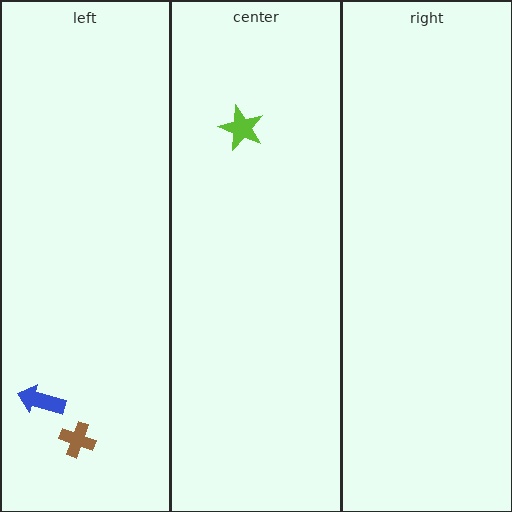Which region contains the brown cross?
The left region.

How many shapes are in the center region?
1.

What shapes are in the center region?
The lime star.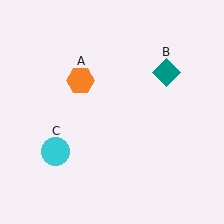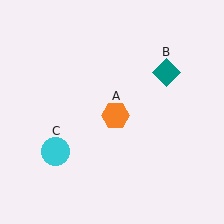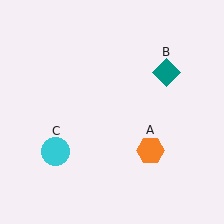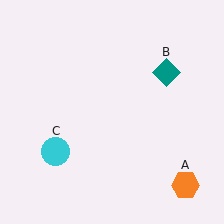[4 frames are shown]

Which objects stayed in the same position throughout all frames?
Teal diamond (object B) and cyan circle (object C) remained stationary.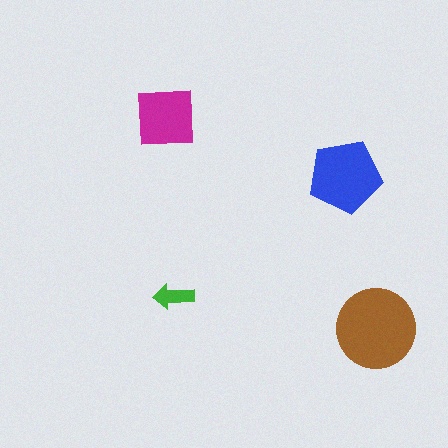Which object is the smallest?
The green arrow.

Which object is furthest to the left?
The magenta square is leftmost.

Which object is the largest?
The brown circle.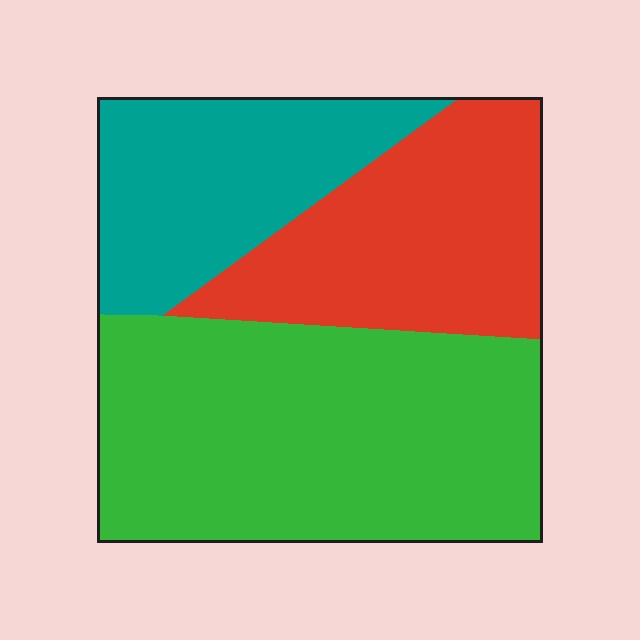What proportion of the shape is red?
Red covers 28% of the shape.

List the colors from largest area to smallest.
From largest to smallest: green, red, teal.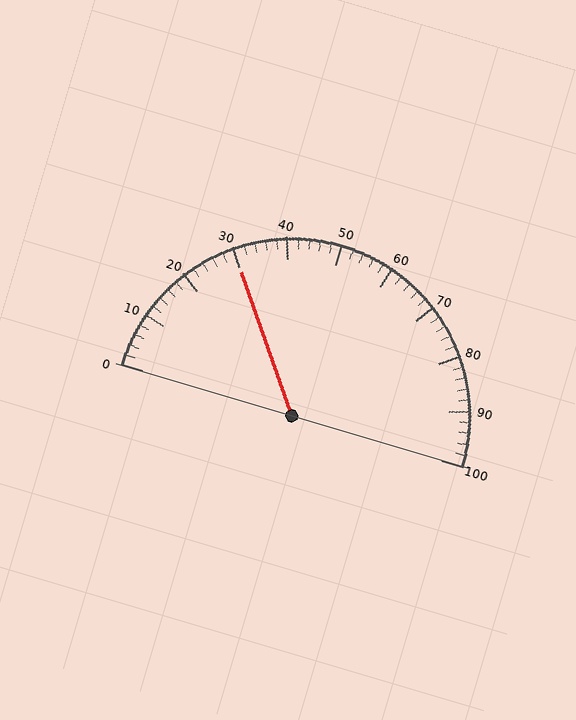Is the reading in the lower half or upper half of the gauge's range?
The reading is in the lower half of the range (0 to 100).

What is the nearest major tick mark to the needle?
The nearest major tick mark is 30.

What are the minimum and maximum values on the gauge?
The gauge ranges from 0 to 100.